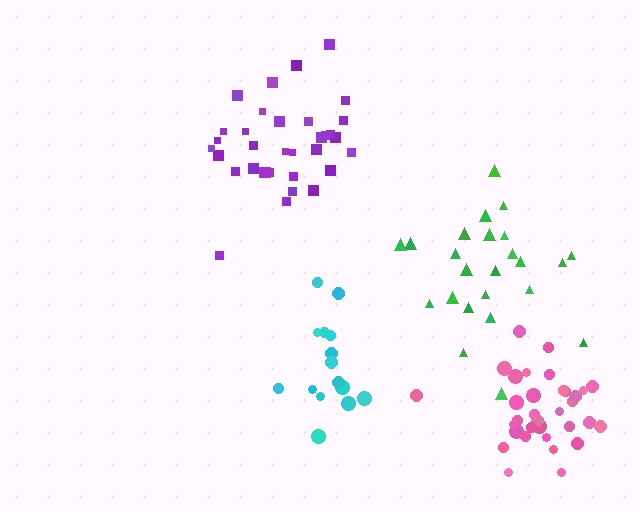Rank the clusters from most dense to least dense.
pink, purple, cyan, green.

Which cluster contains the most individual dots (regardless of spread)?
Pink (34).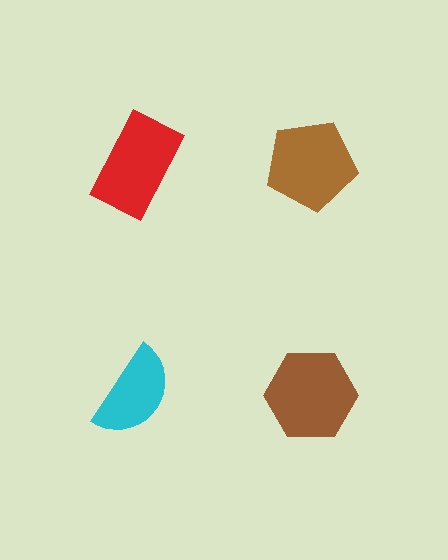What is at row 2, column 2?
A brown hexagon.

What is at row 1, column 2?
A brown pentagon.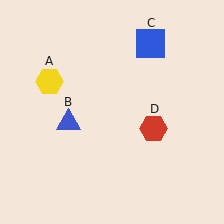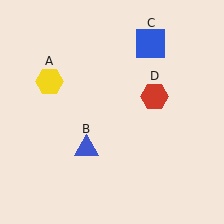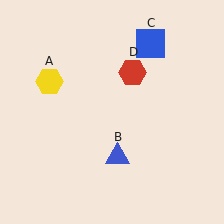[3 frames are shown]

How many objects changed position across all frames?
2 objects changed position: blue triangle (object B), red hexagon (object D).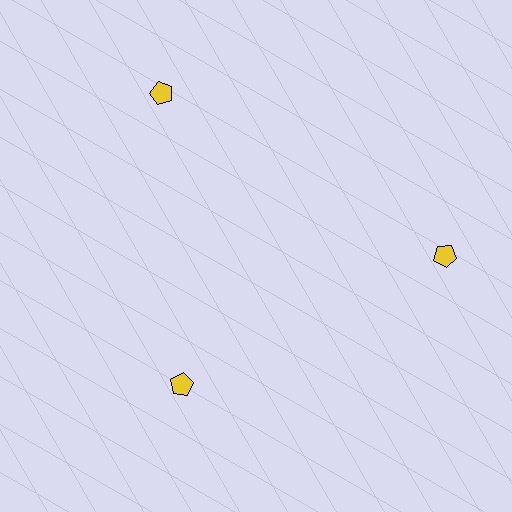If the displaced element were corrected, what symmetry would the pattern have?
It would have 3-fold rotational symmetry — the pattern would map onto itself every 120 degrees.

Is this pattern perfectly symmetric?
No. The 3 yellow pentagons are arranged in a ring, but one element near the 7 o'clock position is pulled inward toward the center, breaking the 3-fold rotational symmetry.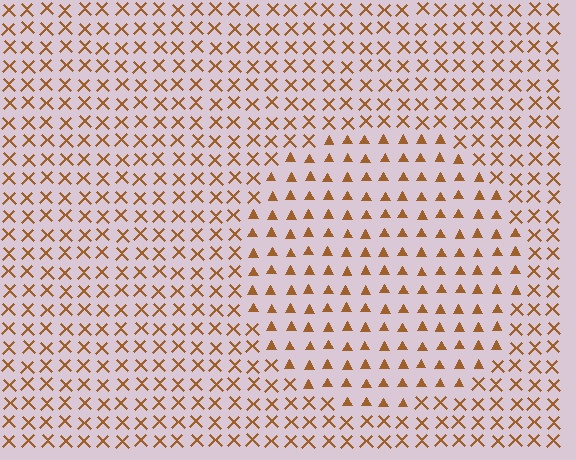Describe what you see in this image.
The image is filled with small brown elements arranged in a uniform grid. A circle-shaped region contains triangles, while the surrounding area contains X marks. The boundary is defined purely by the change in element shape.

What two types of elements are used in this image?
The image uses triangles inside the circle region and X marks outside it.